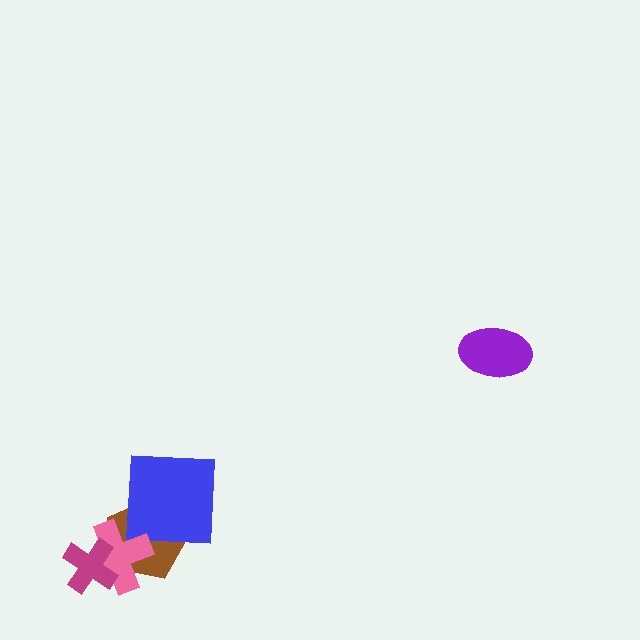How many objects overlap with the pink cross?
2 objects overlap with the pink cross.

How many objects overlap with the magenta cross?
2 objects overlap with the magenta cross.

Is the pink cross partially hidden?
Yes, it is partially covered by another shape.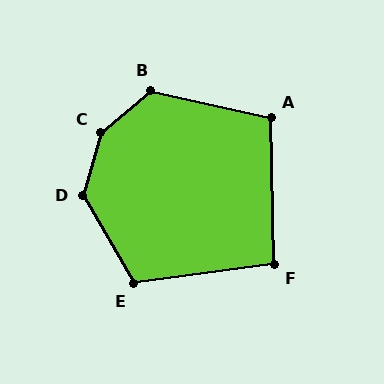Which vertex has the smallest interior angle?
F, at approximately 97 degrees.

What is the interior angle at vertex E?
Approximately 112 degrees (obtuse).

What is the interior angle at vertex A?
Approximately 103 degrees (obtuse).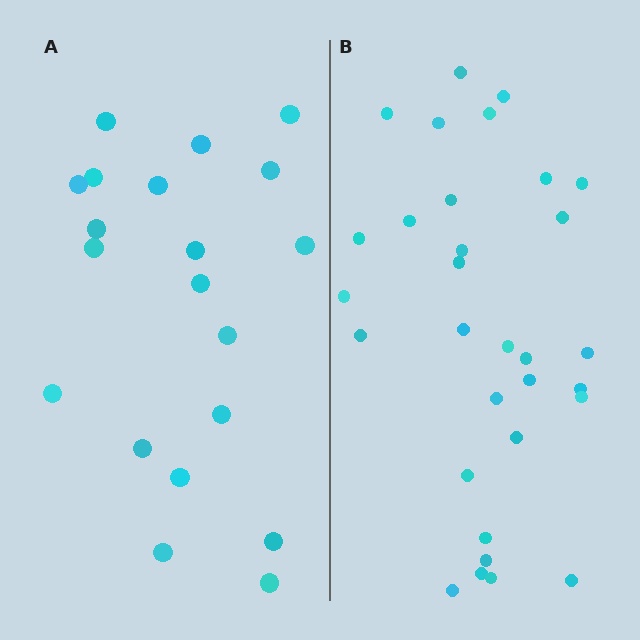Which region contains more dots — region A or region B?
Region B (the right region) has more dots.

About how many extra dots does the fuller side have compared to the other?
Region B has roughly 12 or so more dots than region A.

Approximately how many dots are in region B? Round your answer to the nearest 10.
About 30 dots. (The exact count is 31, which rounds to 30.)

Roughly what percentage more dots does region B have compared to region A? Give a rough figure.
About 55% more.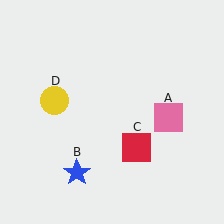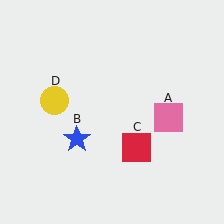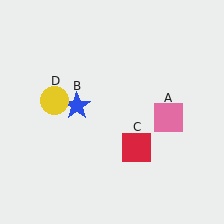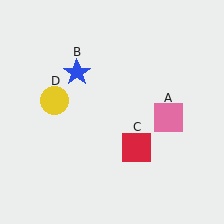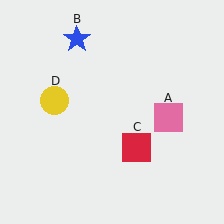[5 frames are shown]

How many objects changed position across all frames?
1 object changed position: blue star (object B).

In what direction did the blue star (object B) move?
The blue star (object B) moved up.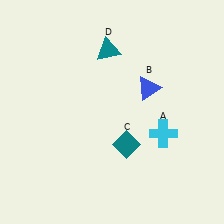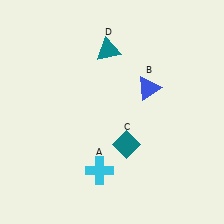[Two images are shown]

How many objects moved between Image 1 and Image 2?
1 object moved between the two images.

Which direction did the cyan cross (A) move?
The cyan cross (A) moved left.